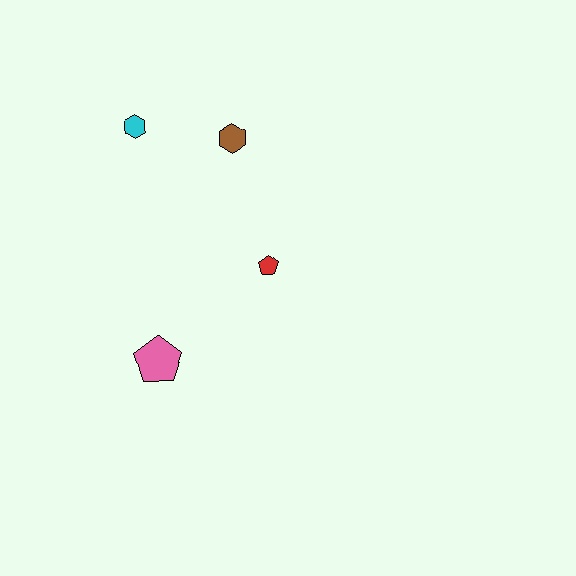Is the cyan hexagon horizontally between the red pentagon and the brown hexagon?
No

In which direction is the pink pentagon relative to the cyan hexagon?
The pink pentagon is below the cyan hexagon.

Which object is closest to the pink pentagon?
The red pentagon is closest to the pink pentagon.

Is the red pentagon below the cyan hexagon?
Yes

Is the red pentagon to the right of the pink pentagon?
Yes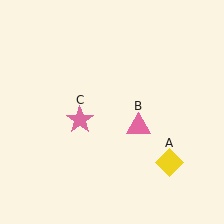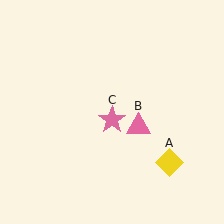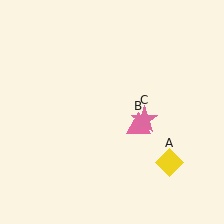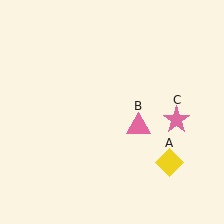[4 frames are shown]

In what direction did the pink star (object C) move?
The pink star (object C) moved right.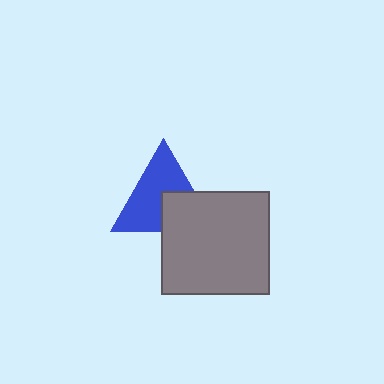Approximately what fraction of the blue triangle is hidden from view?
Roughly 35% of the blue triangle is hidden behind the gray rectangle.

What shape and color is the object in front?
The object in front is a gray rectangle.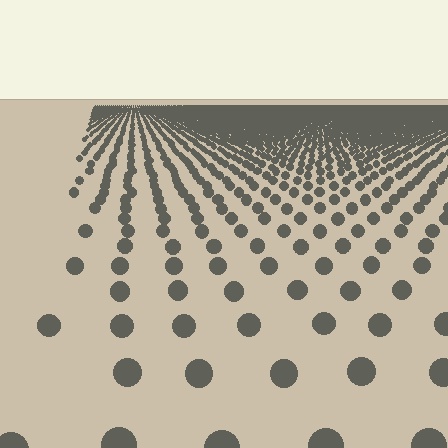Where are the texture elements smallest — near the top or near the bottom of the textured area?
Near the top.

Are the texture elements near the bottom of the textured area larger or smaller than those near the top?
Larger. Near the bottom, elements are closer to the viewer and appear at a bigger on-screen size.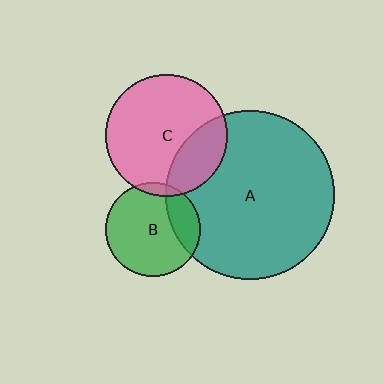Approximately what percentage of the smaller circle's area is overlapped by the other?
Approximately 25%.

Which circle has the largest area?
Circle A (teal).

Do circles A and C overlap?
Yes.